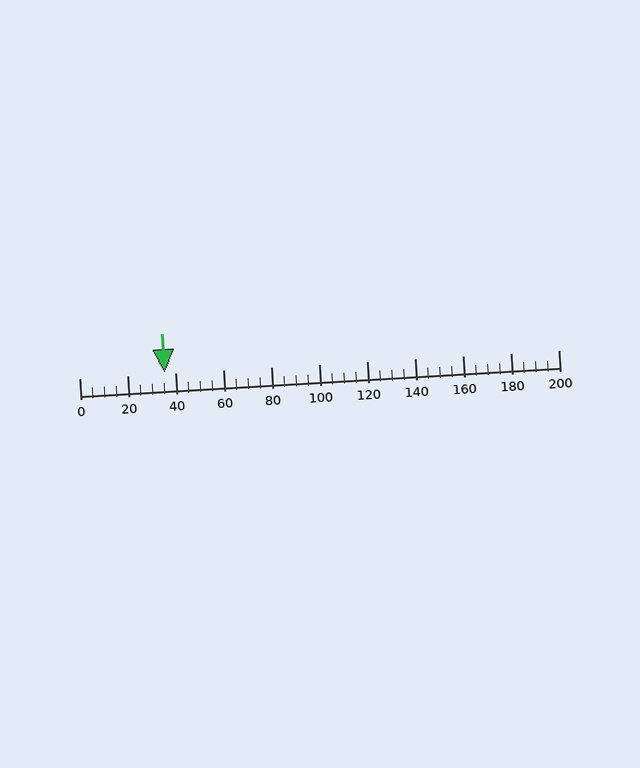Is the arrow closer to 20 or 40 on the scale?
The arrow is closer to 40.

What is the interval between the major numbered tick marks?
The major tick marks are spaced 20 units apart.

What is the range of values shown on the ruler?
The ruler shows values from 0 to 200.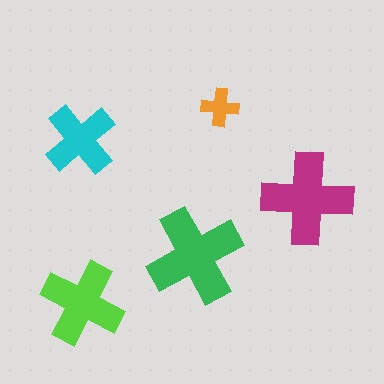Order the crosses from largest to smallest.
the green one, the magenta one, the lime one, the cyan one, the orange one.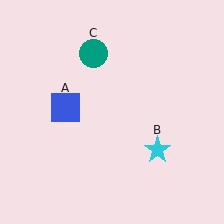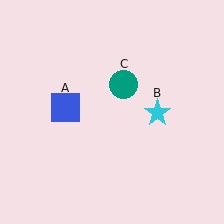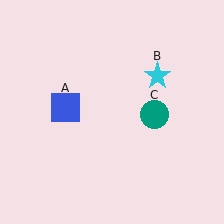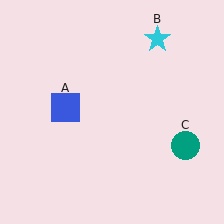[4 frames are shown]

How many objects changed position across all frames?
2 objects changed position: cyan star (object B), teal circle (object C).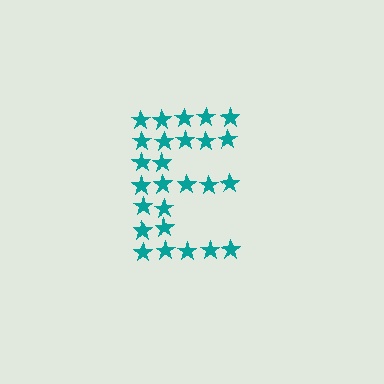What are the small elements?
The small elements are stars.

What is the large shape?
The large shape is the letter E.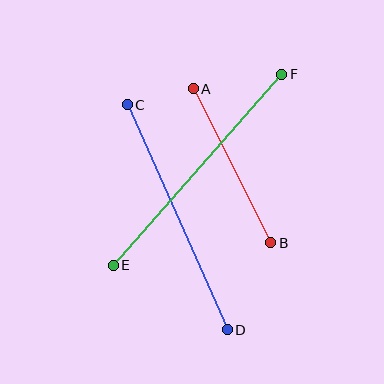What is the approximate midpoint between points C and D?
The midpoint is at approximately (177, 217) pixels.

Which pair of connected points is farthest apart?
Points E and F are farthest apart.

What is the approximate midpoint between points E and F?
The midpoint is at approximately (197, 170) pixels.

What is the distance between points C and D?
The distance is approximately 246 pixels.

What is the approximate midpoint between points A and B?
The midpoint is at approximately (232, 166) pixels.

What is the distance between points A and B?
The distance is approximately 172 pixels.